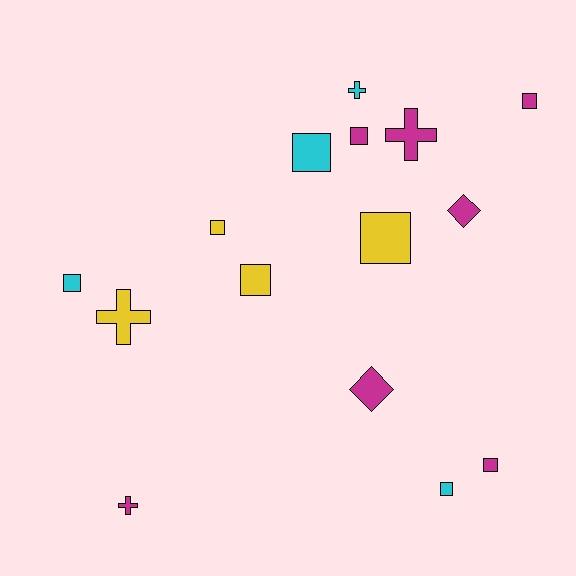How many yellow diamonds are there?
There are no yellow diamonds.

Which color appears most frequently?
Magenta, with 7 objects.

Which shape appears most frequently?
Square, with 9 objects.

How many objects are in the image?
There are 15 objects.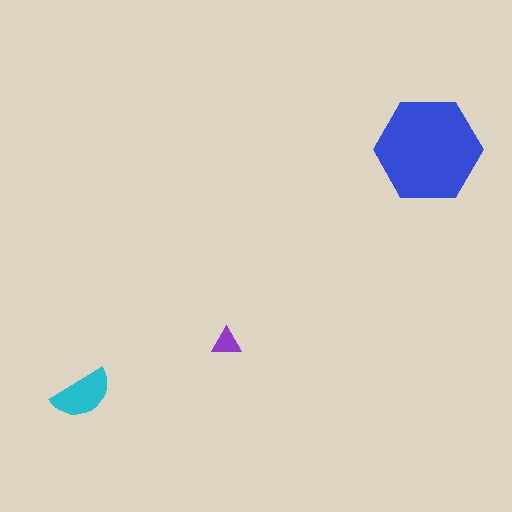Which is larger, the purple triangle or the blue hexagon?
The blue hexagon.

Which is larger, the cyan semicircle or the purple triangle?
The cyan semicircle.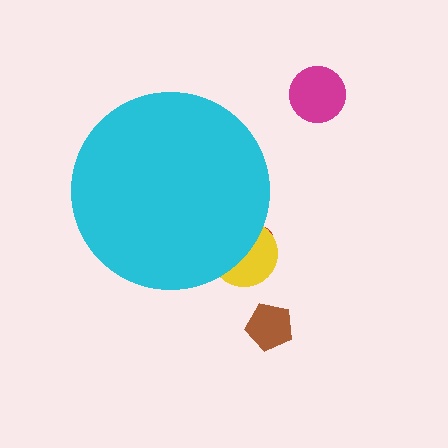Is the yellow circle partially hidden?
Yes, the yellow circle is partially hidden behind the cyan circle.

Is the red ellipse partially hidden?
Yes, the red ellipse is partially hidden behind the cyan circle.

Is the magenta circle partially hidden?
No, the magenta circle is fully visible.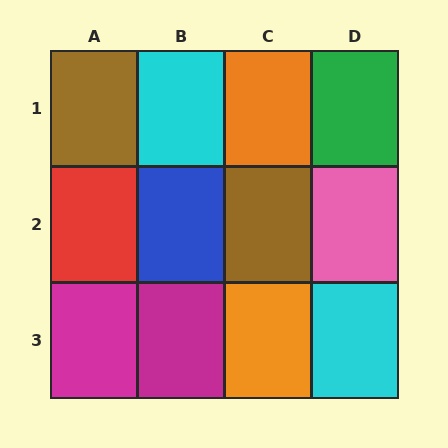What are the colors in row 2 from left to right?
Red, blue, brown, pink.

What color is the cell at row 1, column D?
Green.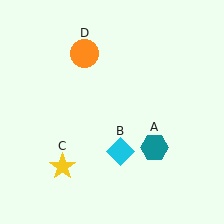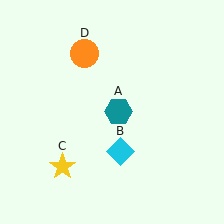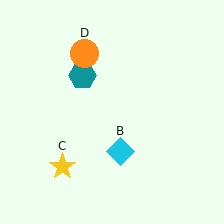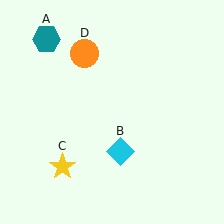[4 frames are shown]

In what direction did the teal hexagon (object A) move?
The teal hexagon (object A) moved up and to the left.